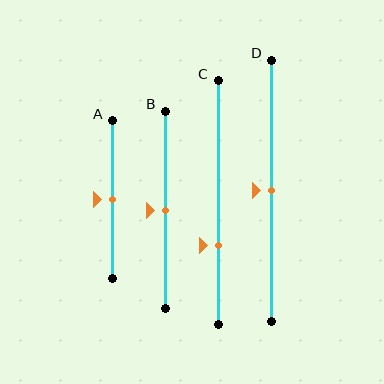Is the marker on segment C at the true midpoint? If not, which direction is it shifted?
No, the marker on segment C is shifted downward by about 18% of the segment length.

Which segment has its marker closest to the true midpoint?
Segment A has its marker closest to the true midpoint.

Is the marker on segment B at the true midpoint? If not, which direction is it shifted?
Yes, the marker on segment B is at the true midpoint.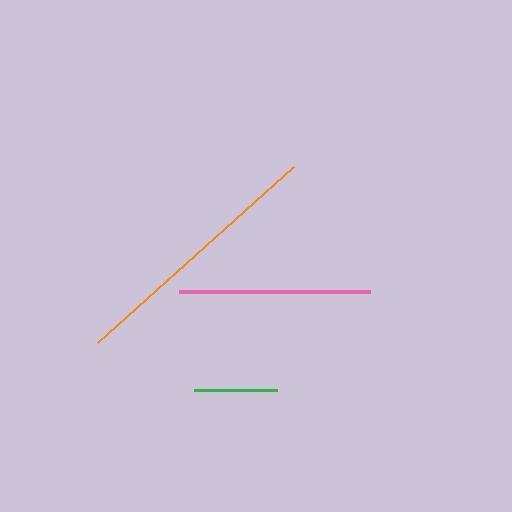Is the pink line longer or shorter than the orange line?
The orange line is longer than the pink line.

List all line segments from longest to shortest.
From longest to shortest: orange, pink, green.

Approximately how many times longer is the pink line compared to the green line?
The pink line is approximately 2.3 times the length of the green line.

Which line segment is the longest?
The orange line is the longest at approximately 264 pixels.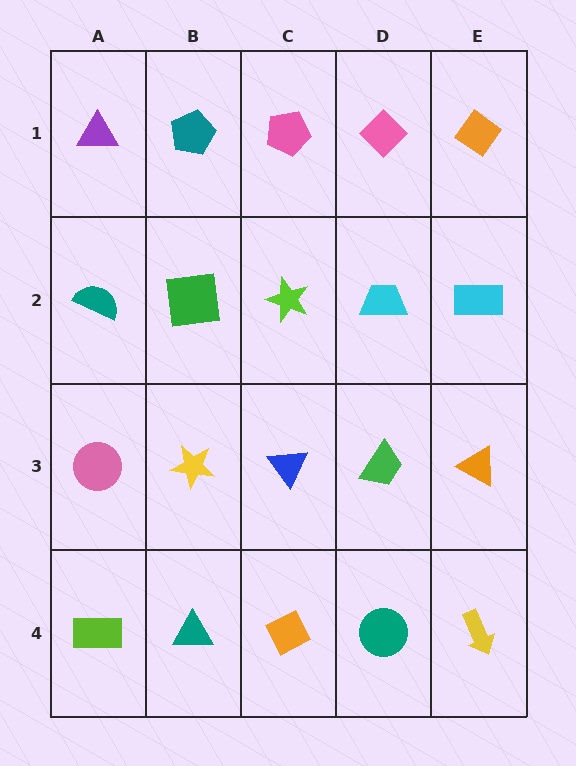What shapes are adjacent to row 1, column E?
A cyan rectangle (row 2, column E), a pink diamond (row 1, column D).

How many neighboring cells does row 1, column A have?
2.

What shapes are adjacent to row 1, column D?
A cyan trapezoid (row 2, column D), a pink pentagon (row 1, column C), an orange diamond (row 1, column E).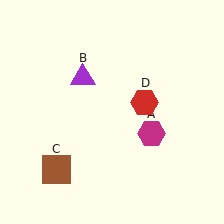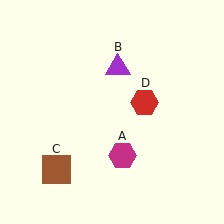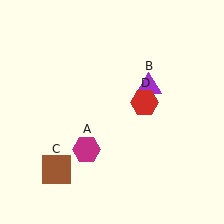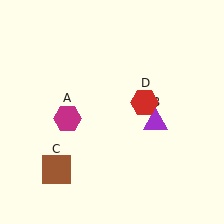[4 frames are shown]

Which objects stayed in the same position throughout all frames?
Brown square (object C) and red hexagon (object D) remained stationary.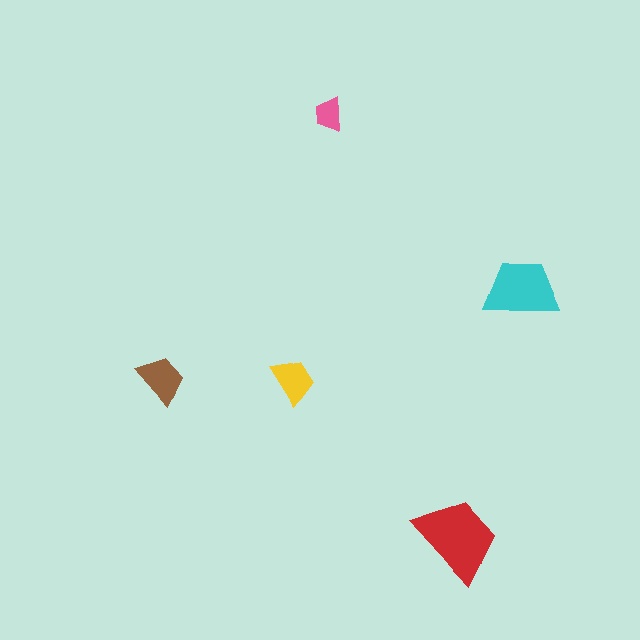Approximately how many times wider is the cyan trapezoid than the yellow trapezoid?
About 1.5 times wider.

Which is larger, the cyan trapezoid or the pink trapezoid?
The cyan one.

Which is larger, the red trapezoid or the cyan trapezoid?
The red one.